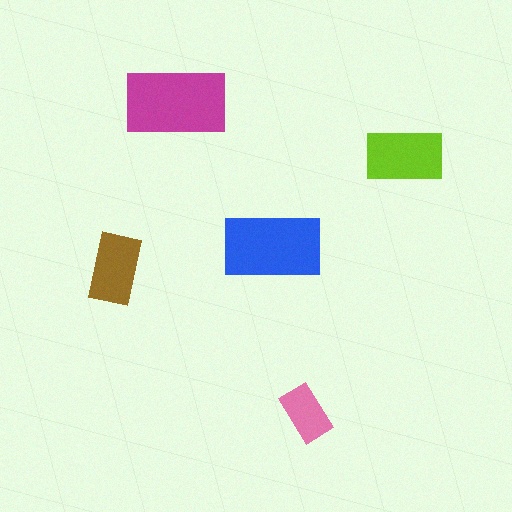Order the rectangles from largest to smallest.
the magenta one, the blue one, the lime one, the brown one, the pink one.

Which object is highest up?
The magenta rectangle is topmost.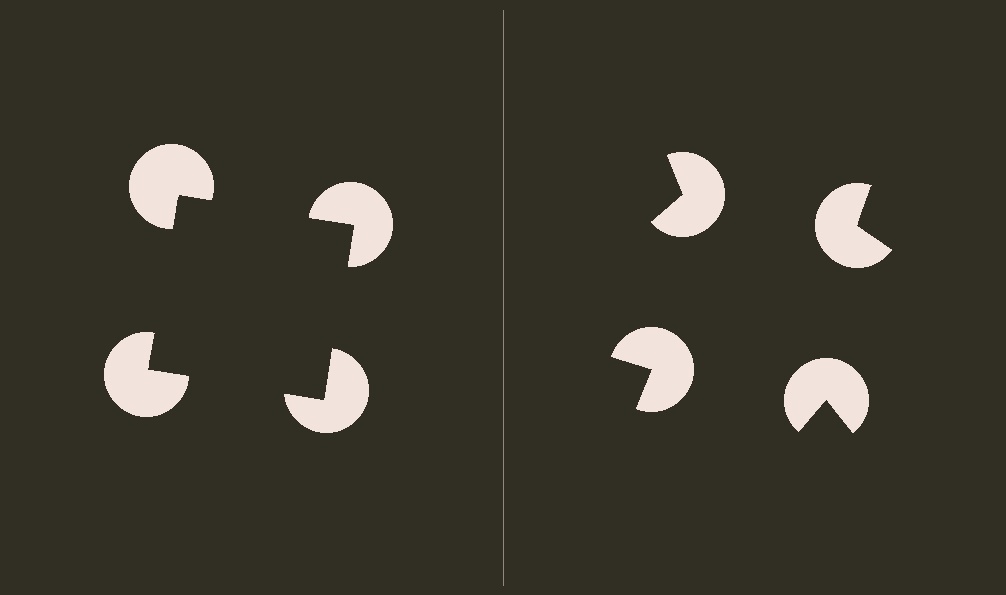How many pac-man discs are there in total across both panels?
8 — 4 on each side.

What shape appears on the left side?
An illusory square.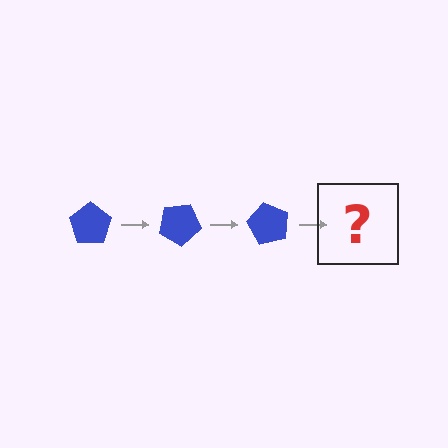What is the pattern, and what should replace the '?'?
The pattern is that the pentagon rotates 30 degrees each step. The '?' should be a blue pentagon rotated 90 degrees.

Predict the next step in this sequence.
The next step is a blue pentagon rotated 90 degrees.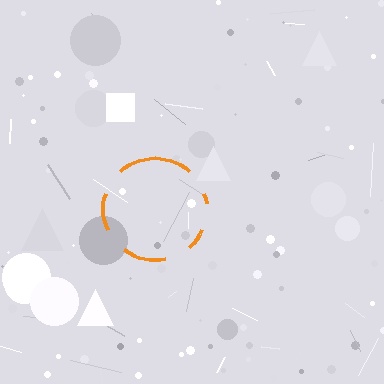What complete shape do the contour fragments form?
The contour fragments form a circle.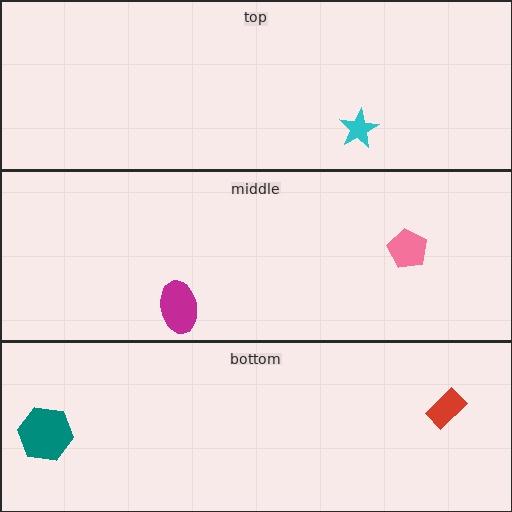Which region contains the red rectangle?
The bottom region.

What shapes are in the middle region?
The pink pentagon, the magenta ellipse.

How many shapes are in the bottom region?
2.